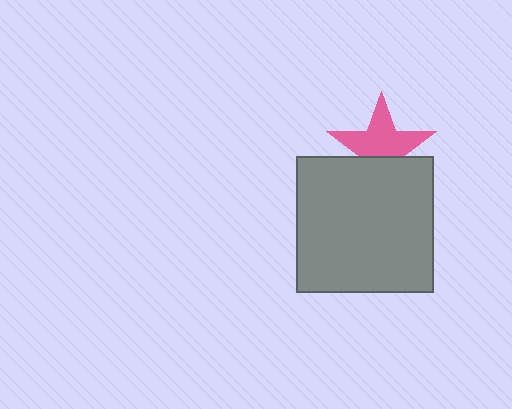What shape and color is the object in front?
The object in front is a gray square.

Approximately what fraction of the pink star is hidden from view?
Roughly 37% of the pink star is hidden behind the gray square.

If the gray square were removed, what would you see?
You would see the complete pink star.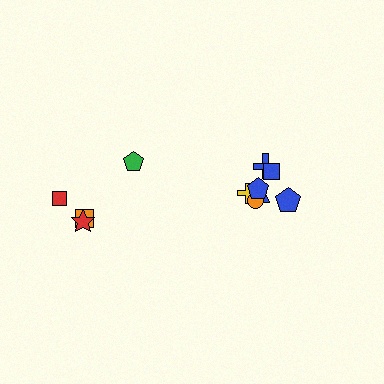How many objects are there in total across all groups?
There are 11 objects.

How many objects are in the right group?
There are 7 objects.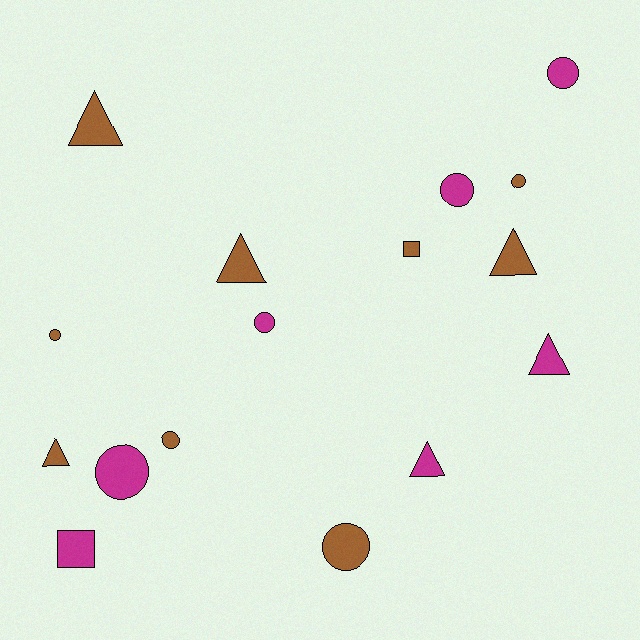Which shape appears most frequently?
Circle, with 8 objects.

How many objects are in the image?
There are 16 objects.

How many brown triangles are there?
There are 4 brown triangles.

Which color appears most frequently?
Brown, with 9 objects.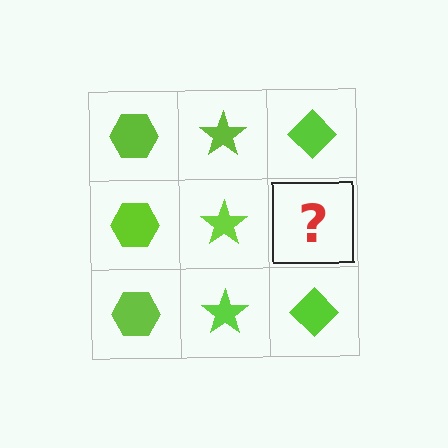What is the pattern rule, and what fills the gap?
The rule is that each column has a consistent shape. The gap should be filled with a lime diamond.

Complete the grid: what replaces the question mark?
The question mark should be replaced with a lime diamond.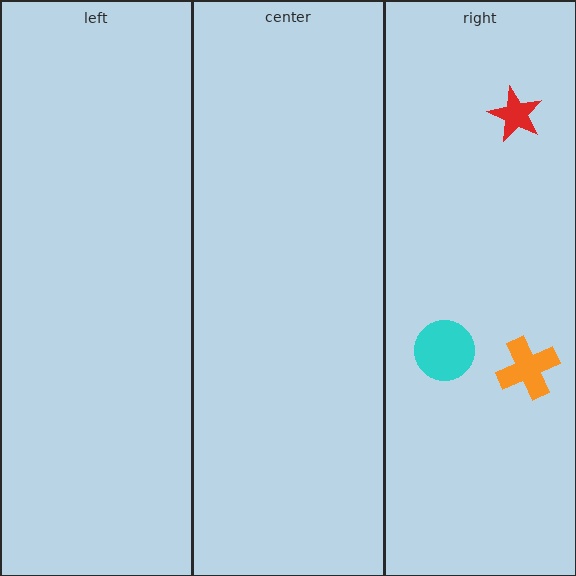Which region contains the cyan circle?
The right region.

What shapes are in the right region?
The red star, the cyan circle, the orange cross.